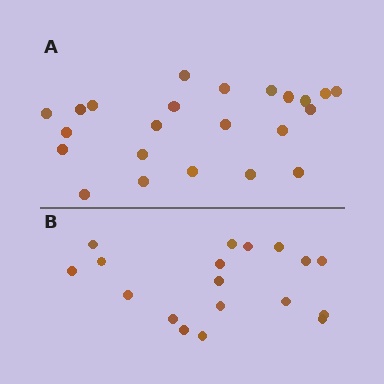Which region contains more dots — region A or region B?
Region A (the top region) has more dots.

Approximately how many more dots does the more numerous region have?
Region A has about 5 more dots than region B.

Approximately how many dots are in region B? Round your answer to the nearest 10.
About 20 dots. (The exact count is 18, which rounds to 20.)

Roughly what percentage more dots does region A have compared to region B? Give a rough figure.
About 30% more.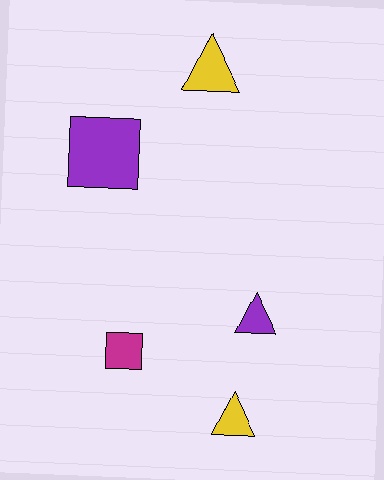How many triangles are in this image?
There are 3 triangles.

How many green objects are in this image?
There are no green objects.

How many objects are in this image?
There are 5 objects.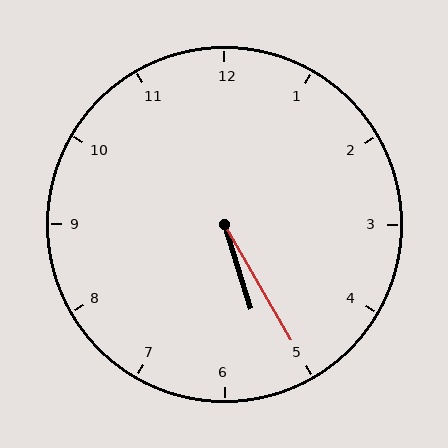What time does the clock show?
5:25.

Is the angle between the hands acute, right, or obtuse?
It is acute.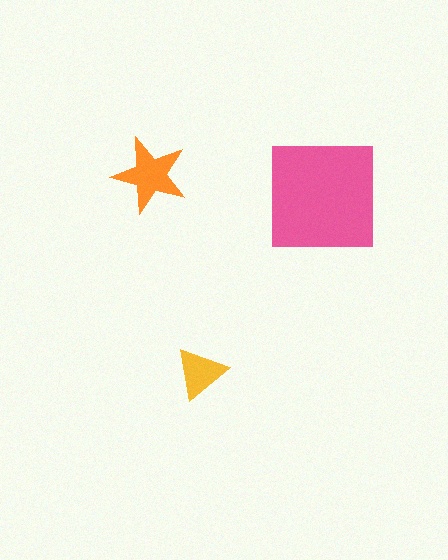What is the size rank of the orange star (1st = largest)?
2nd.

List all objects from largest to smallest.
The pink square, the orange star, the yellow triangle.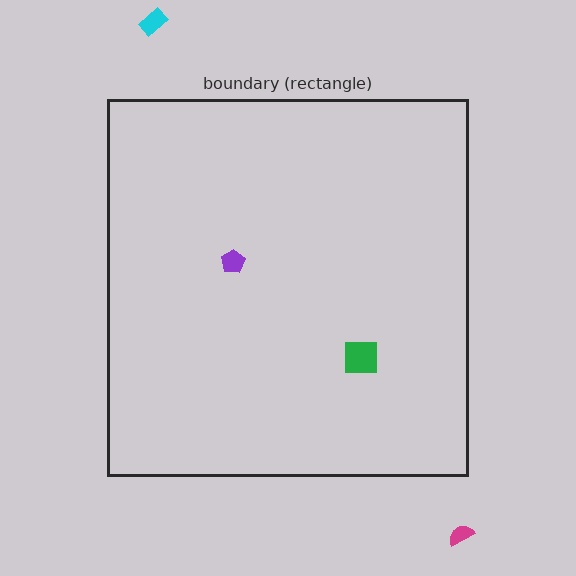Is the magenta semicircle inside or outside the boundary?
Outside.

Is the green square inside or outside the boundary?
Inside.